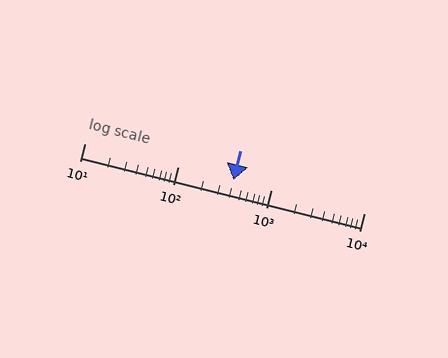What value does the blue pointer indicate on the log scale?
The pointer indicates approximately 400.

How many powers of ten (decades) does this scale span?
The scale spans 3 decades, from 10 to 10000.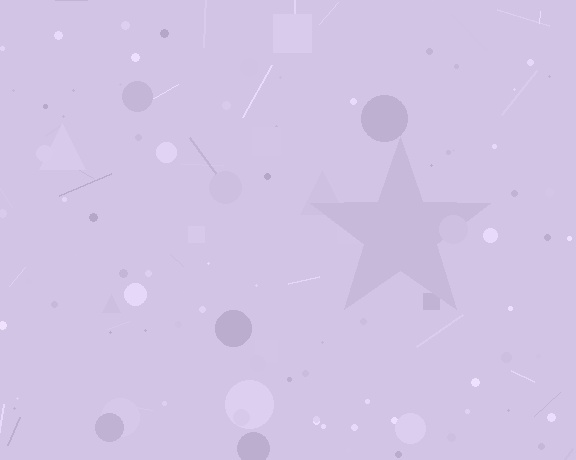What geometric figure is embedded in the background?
A star is embedded in the background.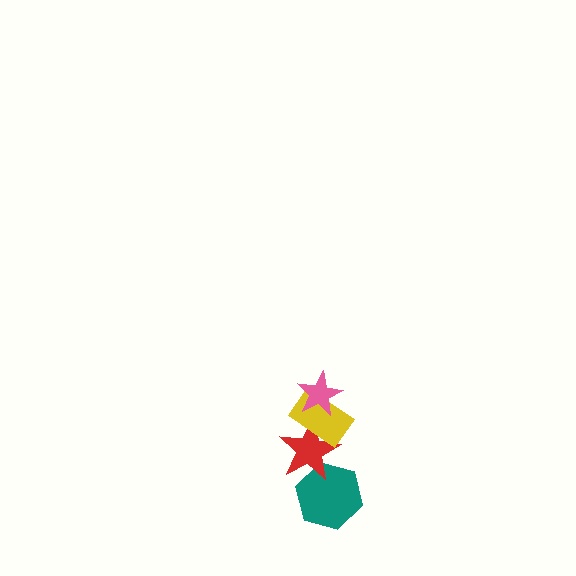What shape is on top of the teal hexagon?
The red star is on top of the teal hexagon.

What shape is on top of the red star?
The yellow rectangle is on top of the red star.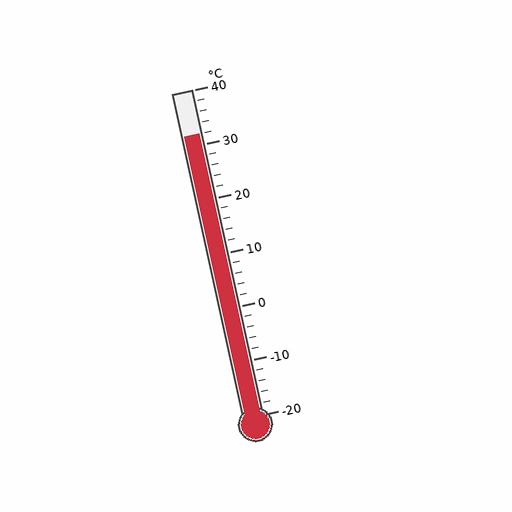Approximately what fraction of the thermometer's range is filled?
The thermometer is filled to approximately 85% of its range.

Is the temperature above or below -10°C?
The temperature is above -10°C.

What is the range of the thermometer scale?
The thermometer scale ranges from -20°C to 40°C.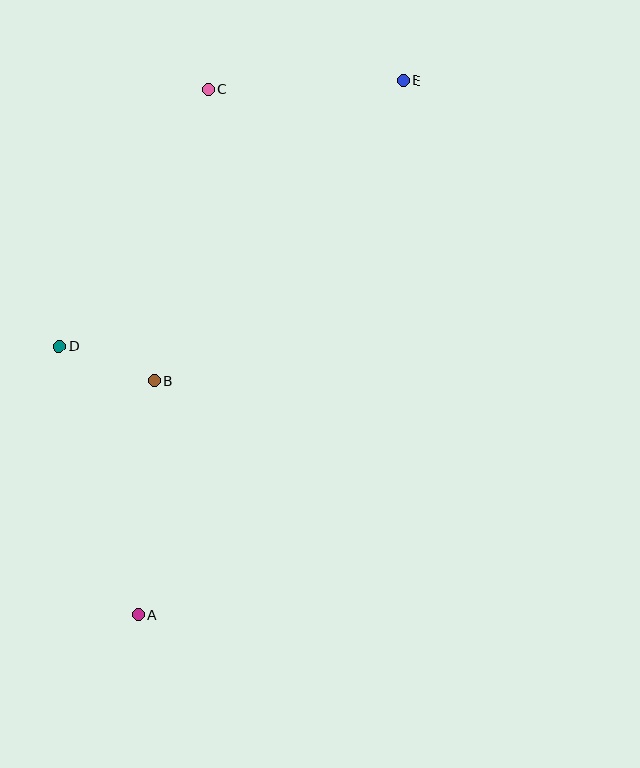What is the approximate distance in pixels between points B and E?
The distance between B and E is approximately 390 pixels.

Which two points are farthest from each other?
Points A and E are farthest from each other.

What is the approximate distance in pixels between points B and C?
The distance between B and C is approximately 296 pixels.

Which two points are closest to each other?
Points B and D are closest to each other.